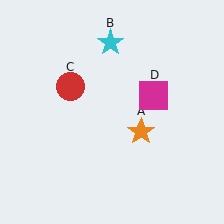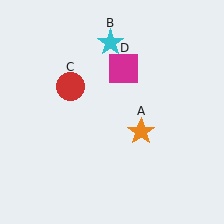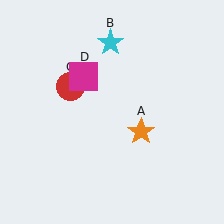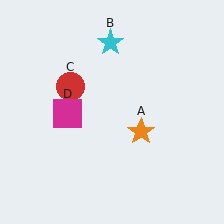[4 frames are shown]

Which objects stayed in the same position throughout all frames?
Orange star (object A) and cyan star (object B) and red circle (object C) remained stationary.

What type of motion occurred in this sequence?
The magenta square (object D) rotated counterclockwise around the center of the scene.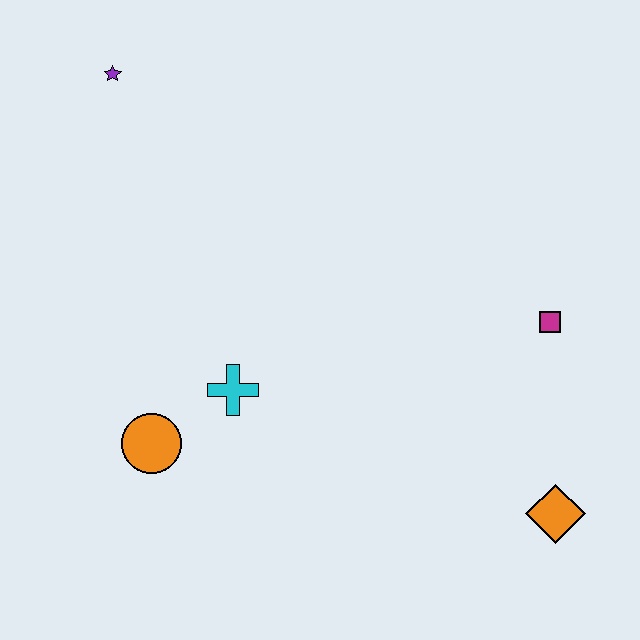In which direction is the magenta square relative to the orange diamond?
The magenta square is above the orange diamond.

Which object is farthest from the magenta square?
The purple star is farthest from the magenta square.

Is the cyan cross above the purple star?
No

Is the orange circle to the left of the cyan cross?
Yes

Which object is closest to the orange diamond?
The magenta square is closest to the orange diamond.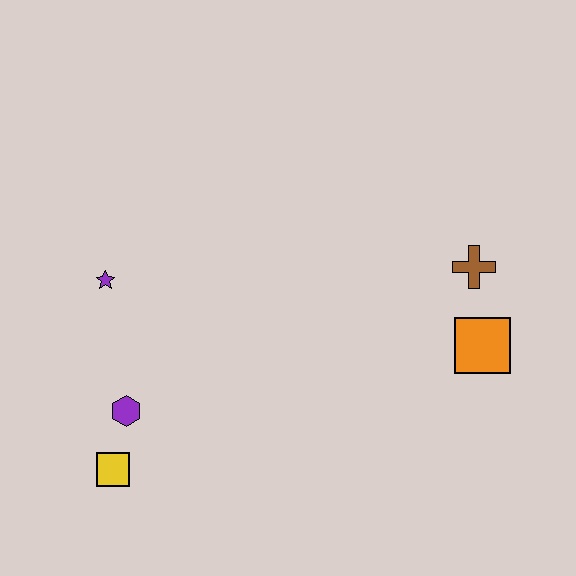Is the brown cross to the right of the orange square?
No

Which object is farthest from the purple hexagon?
The brown cross is farthest from the purple hexagon.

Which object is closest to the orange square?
The brown cross is closest to the orange square.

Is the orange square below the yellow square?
No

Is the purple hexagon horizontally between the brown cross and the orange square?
No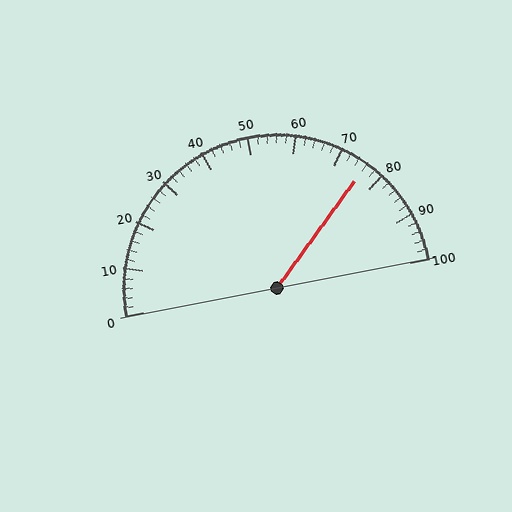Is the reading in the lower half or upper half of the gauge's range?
The reading is in the upper half of the range (0 to 100).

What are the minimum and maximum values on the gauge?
The gauge ranges from 0 to 100.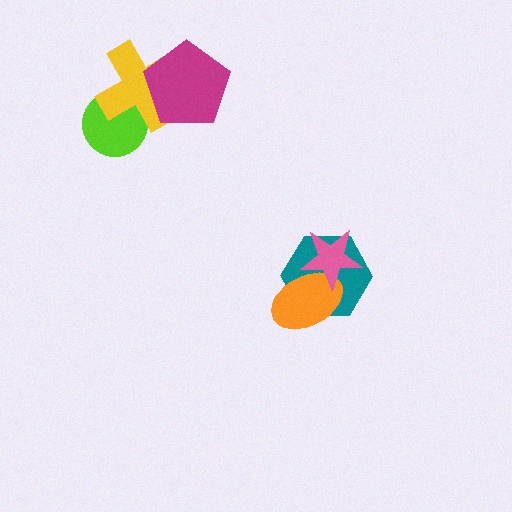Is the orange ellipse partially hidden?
Yes, it is partially covered by another shape.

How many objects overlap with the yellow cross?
2 objects overlap with the yellow cross.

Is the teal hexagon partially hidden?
Yes, it is partially covered by another shape.